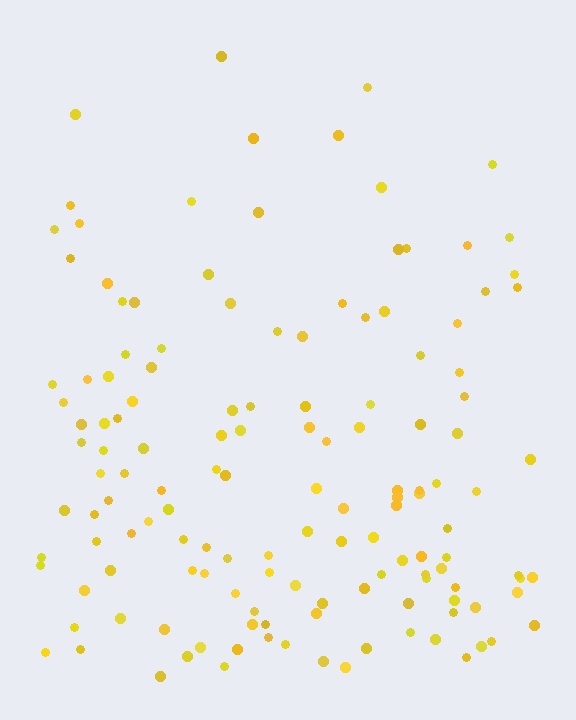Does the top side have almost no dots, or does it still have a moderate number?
Still a moderate number, just noticeably fewer than the bottom.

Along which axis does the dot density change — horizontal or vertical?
Vertical.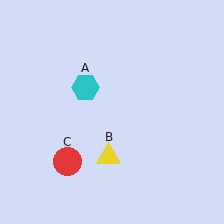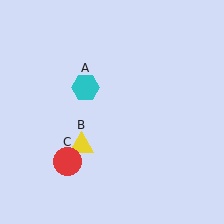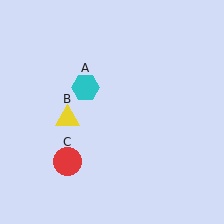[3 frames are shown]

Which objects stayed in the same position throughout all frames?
Cyan hexagon (object A) and red circle (object C) remained stationary.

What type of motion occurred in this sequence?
The yellow triangle (object B) rotated clockwise around the center of the scene.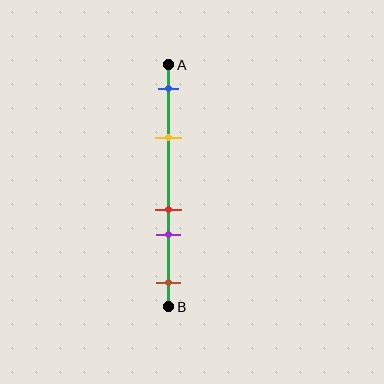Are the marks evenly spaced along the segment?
No, the marks are not evenly spaced.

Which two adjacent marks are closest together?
The red and purple marks are the closest adjacent pair.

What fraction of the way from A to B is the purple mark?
The purple mark is approximately 70% (0.7) of the way from A to B.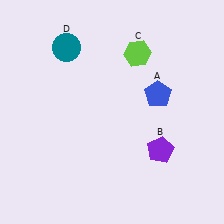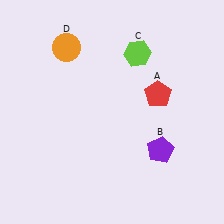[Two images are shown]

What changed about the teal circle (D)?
In Image 1, D is teal. In Image 2, it changed to orange.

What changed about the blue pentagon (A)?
In Image 1, A is blue. In Image 2, it changed to red.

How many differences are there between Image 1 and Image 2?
There are 2 differences between the two images.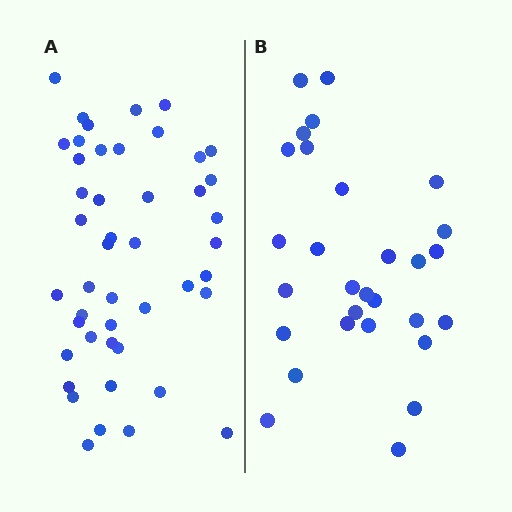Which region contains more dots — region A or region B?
Region A (the left region) has more dots.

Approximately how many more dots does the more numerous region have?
Region A has approximately 15 more dots than region B.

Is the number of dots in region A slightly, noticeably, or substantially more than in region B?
Region A has substantially more. The ratio is roughly 1.6 to 1.